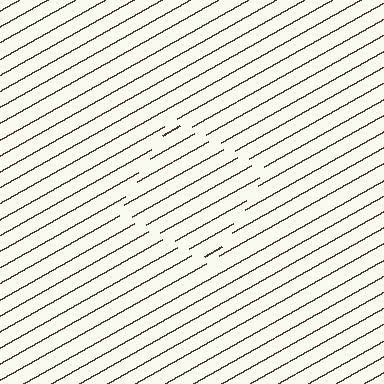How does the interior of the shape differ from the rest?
The interior of the shape contains the same grating, shifted by half a period — the contour is defined by the phase discontinuity where line-ends from the inner and outer gratings abut.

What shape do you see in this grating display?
An illusory square. The interior of the shape contains the same grating, shifted by half a period — the contour is defined by the phase discontinuity where line-ends from the inner and outer gratings abut.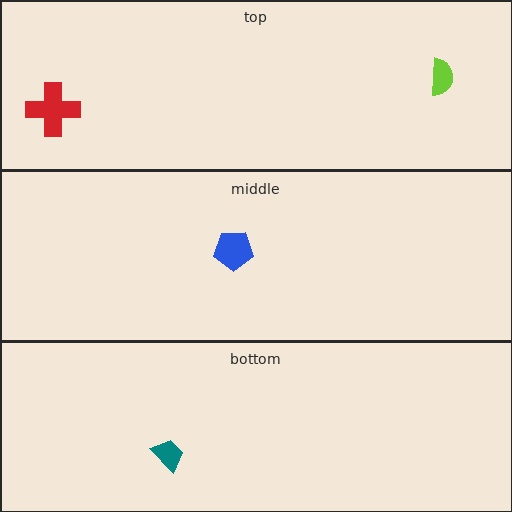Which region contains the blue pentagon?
The middle region.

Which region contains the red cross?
The top region.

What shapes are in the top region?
The red cross, the lime semicircle.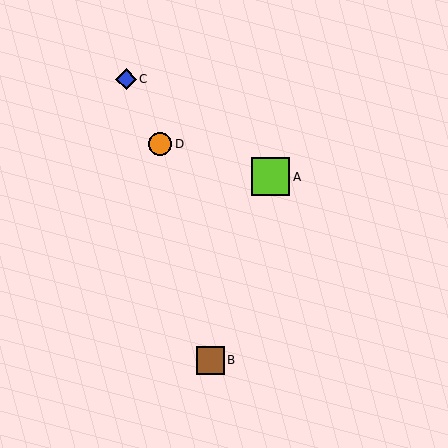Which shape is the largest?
The lime square (labeled A) is the largest.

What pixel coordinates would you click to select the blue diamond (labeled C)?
Click at (126, 79) to select the blue diamond C.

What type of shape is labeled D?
Shape D is an orange circle.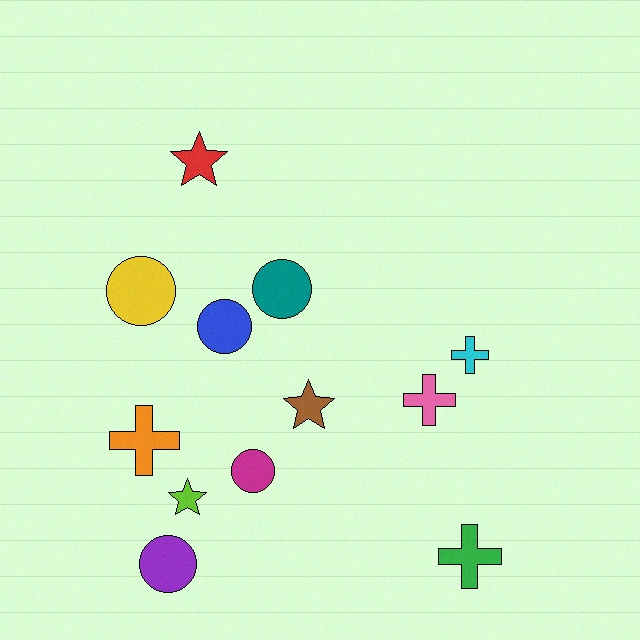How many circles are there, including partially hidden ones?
There are 5 circles.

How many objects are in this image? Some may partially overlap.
There are 12 objects.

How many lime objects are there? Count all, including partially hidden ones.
There is 1 lime object.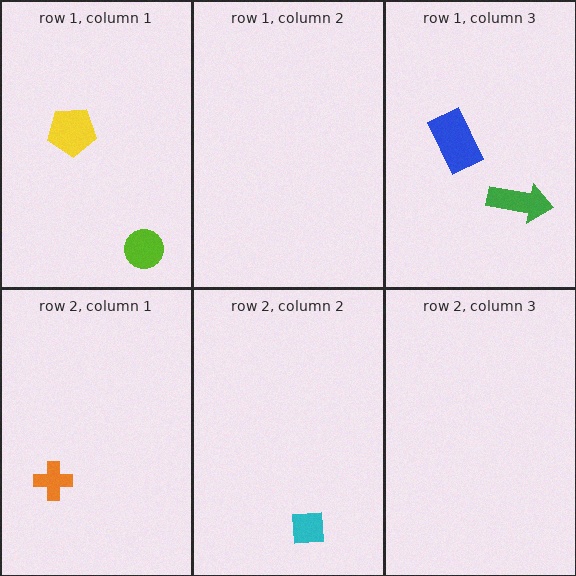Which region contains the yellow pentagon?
The row 1, column 1 region.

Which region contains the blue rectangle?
The row 1, column 3 region.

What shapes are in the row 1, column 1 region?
The lime circle, the yellow pentagon.